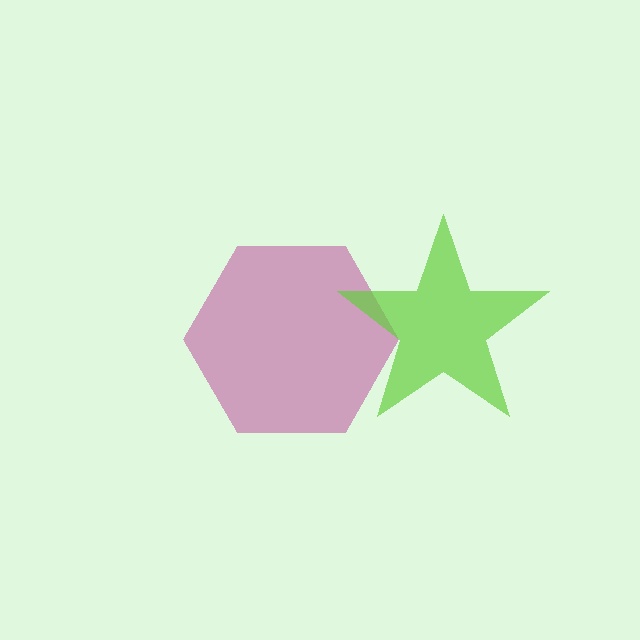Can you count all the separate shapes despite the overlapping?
Yes, there are 2 separate shapes.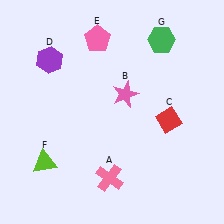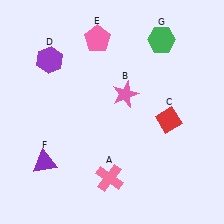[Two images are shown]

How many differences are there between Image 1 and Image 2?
There is 1 difference between the two images.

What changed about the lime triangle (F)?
In Image 1, F is lime. In Image 2, it changed to purple.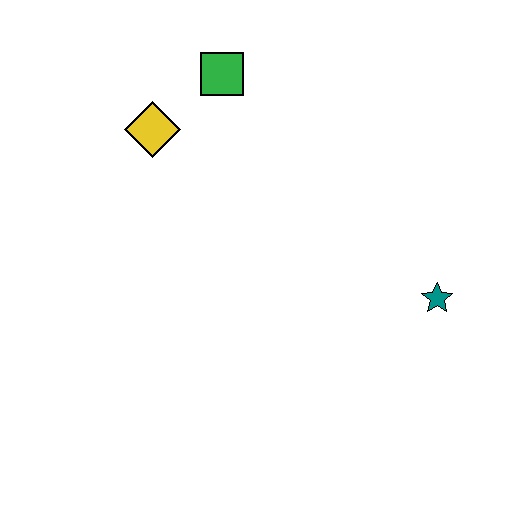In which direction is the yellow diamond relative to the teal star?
The yellow diamond is to the left of the teal star.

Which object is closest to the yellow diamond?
The green square is closest to the yellow diamond.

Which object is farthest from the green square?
The teal star is farthest from the green square.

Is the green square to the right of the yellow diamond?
Yes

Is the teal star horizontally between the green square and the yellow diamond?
No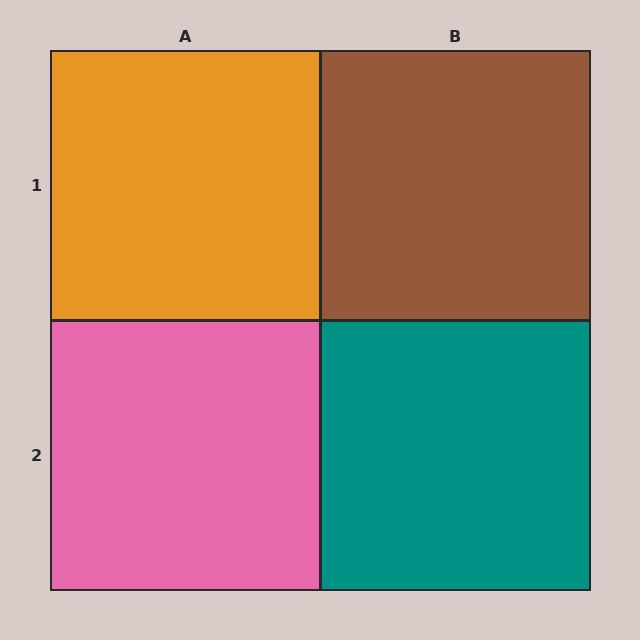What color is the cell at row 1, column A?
Orange.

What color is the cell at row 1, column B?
Brown.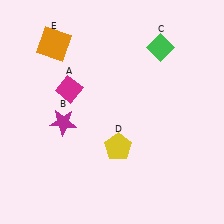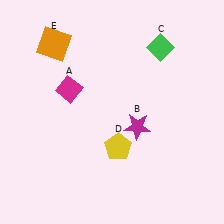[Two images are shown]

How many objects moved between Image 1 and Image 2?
1 object moved between the two images.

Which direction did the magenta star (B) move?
The magenta star (B) moved right.